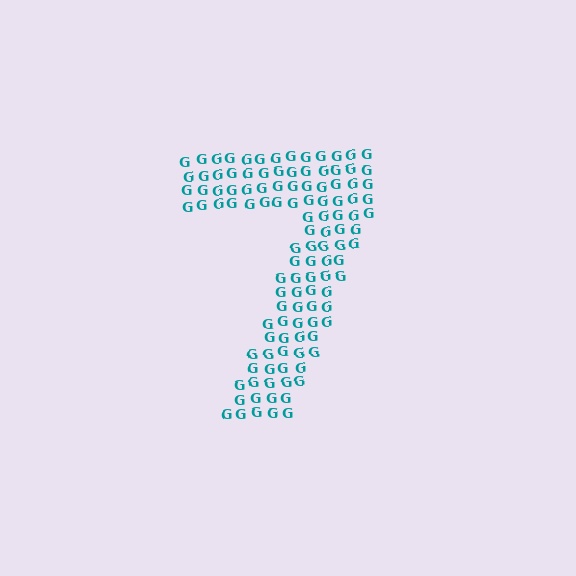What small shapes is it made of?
It is made of small letter G's.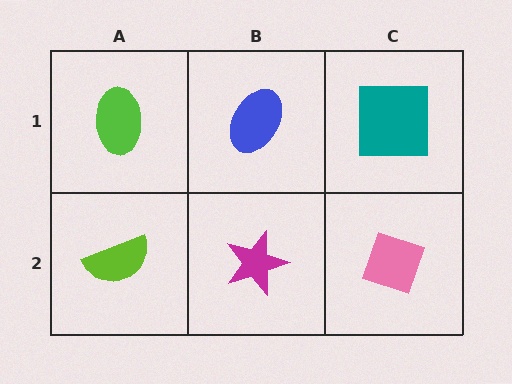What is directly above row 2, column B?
A blue ellipse.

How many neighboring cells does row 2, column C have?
2.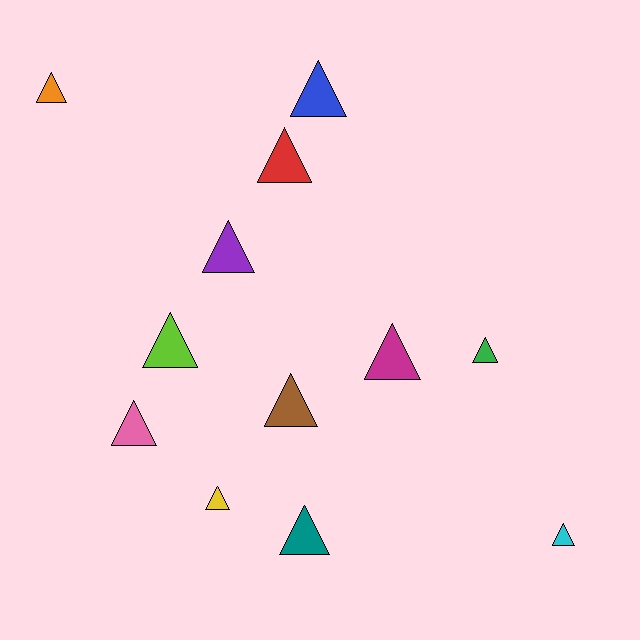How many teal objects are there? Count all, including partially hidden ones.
There is 1 teal object.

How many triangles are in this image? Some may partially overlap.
There are 12 triangles.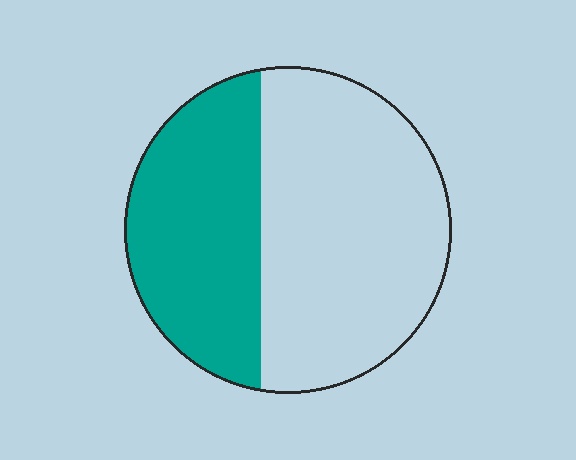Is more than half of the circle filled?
No.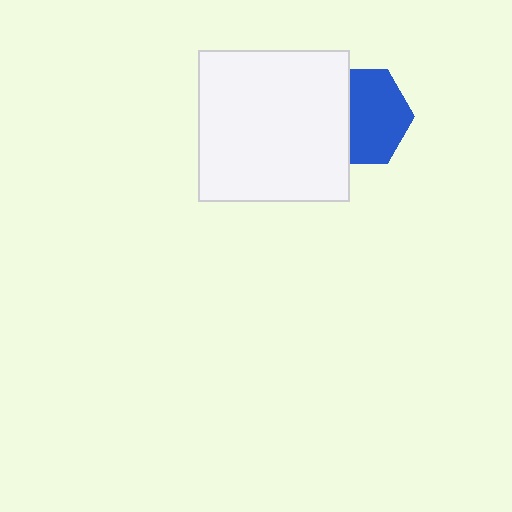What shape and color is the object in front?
The object in front is a white square.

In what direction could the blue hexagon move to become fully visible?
The blue hexagon could move right. That would shift it out from behind the white square entirely.